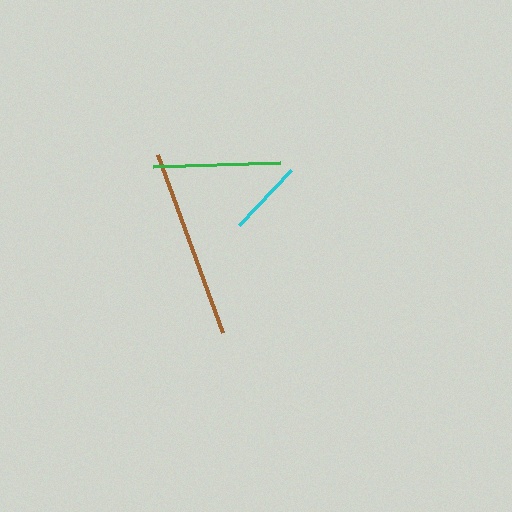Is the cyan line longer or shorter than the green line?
The green line is longer than the cyan line.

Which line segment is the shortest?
The cyan line is the shortest at approximately 76 pixels.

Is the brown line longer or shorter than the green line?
The brown line is longer than the green line.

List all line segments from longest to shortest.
From longest to shortest: brown, green, cyan.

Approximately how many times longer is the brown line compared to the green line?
The brown line is approximately 1.5 times the length of the green line.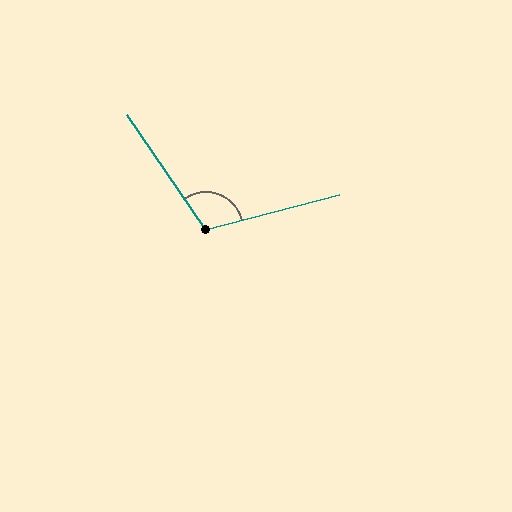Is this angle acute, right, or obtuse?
It is obtuse.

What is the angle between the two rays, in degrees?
Approximately 110 degrees.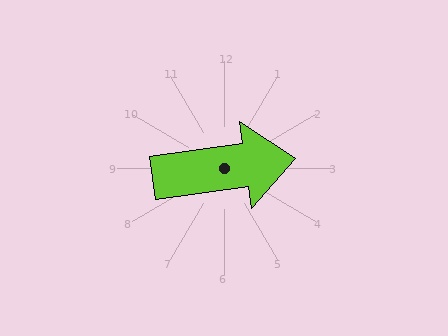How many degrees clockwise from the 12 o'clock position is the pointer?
Approximately 82 degrees.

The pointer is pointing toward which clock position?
Roughly 3 o'clock.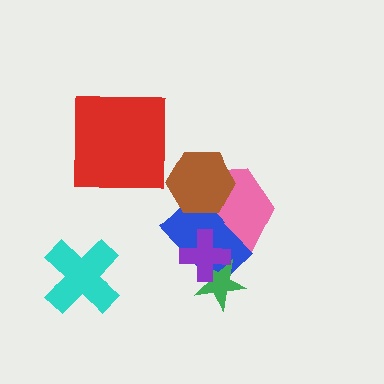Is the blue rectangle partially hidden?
Yes, it is partially covered by another shape.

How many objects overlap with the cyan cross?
0 objects overlap with the cyan cross.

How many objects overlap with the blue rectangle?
4 objects overlap with the blue rectangle.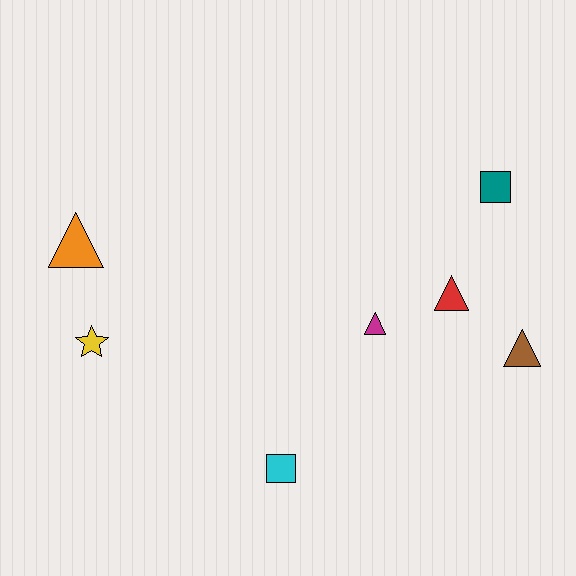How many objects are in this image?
There are 7 objects.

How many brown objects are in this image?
There is 1 brown object.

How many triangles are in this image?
There are 4 triangles.